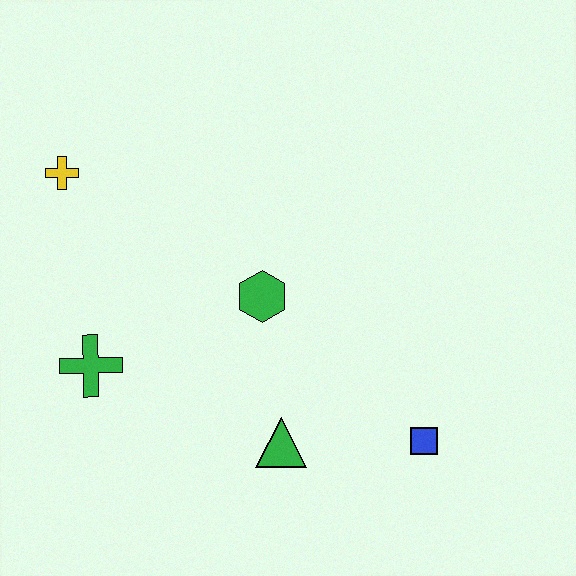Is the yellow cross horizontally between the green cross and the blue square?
No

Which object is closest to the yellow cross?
The green cross is closest to the yellow cross.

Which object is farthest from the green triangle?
The yellow cross is farthest from the green triangle.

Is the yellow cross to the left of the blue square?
Yes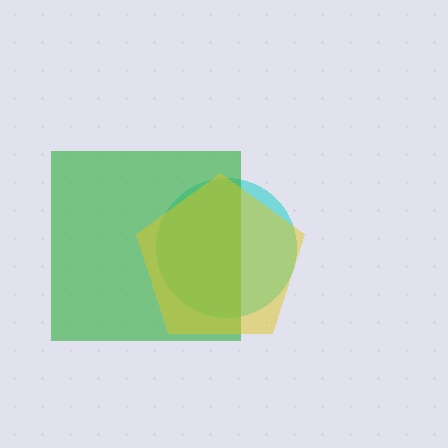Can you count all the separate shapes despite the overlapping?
Yes, there are 3 separate shapes.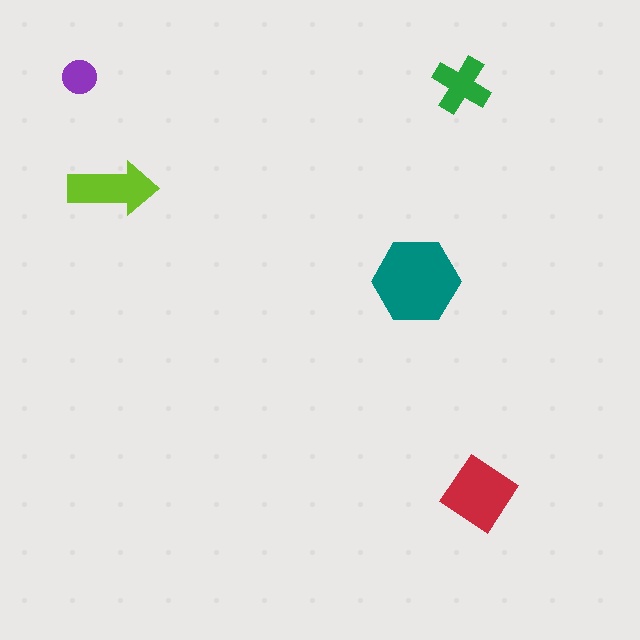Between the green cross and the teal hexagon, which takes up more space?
The teal hexagon.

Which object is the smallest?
The purple circle.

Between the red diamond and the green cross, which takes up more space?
The red diamond.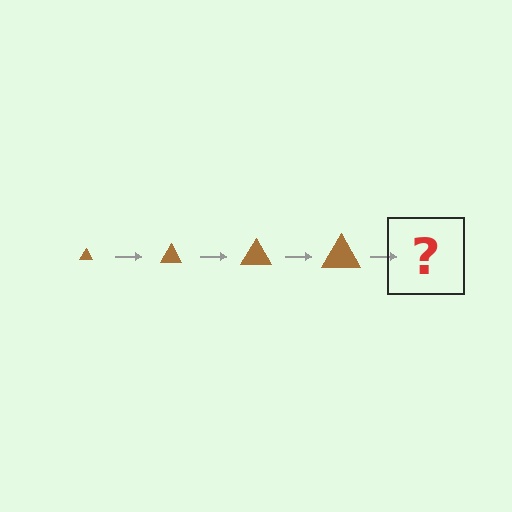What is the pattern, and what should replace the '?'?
The pattern is that the triangle gets progressively larger each step. The '?' should be a brown triangle, larger than the previous one.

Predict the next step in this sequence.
The next step is a brown triangle, larger than the previous one.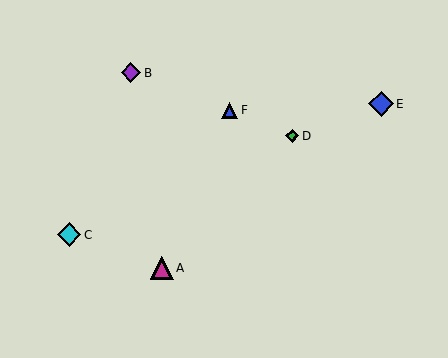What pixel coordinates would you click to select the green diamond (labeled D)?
Click at (292, 136) to select the green diamond D.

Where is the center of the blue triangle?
The center of the blue triangle is at (230, 110).